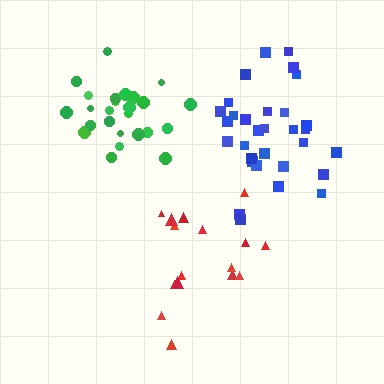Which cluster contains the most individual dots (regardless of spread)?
Blue (31).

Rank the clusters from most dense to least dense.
green, blue, red.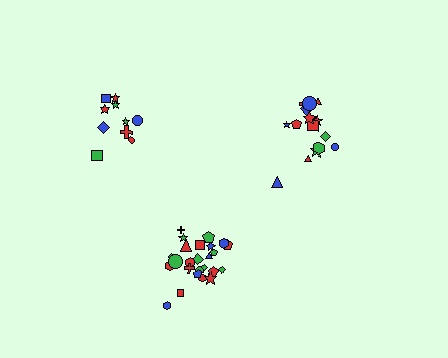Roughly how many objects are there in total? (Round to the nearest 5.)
Roughly 50 objects in total.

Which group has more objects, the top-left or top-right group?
The top-right group.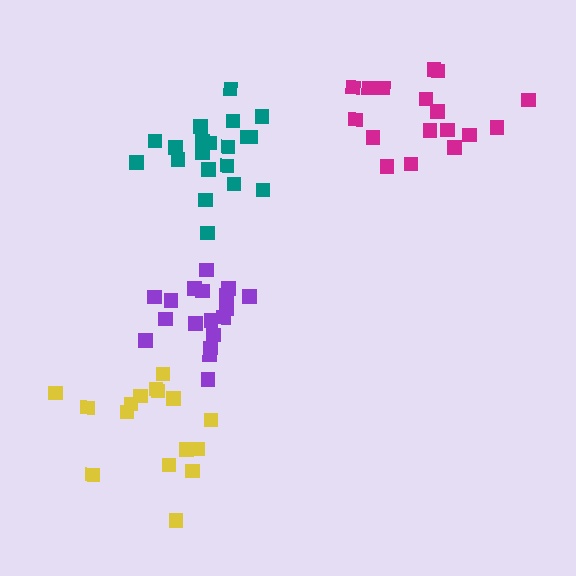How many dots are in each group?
Group 1: 18 dots, Group 2: 16 dots, Group 3: 17 dots, Group 4: 20 dots (71 total).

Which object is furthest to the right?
The magenta cluster is rightmost.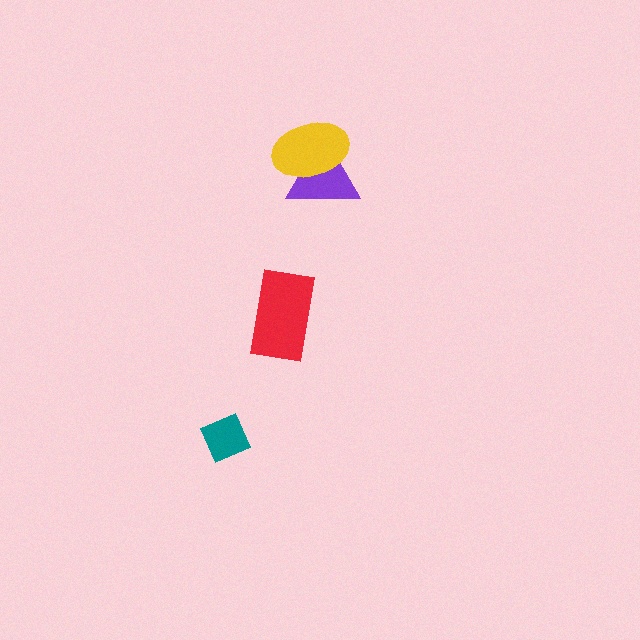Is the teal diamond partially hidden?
No, no other shape covers it.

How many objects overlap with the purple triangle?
1 object overlaps with the purple triangle.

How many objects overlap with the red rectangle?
0 objects overlap with the red rectangle.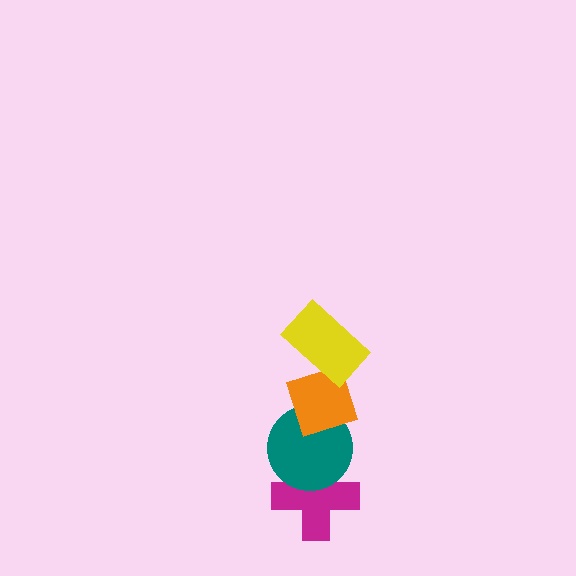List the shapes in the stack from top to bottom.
From top to bottom: the yellow rectangle, the orange diamond, the teal circle, the magenta cross.